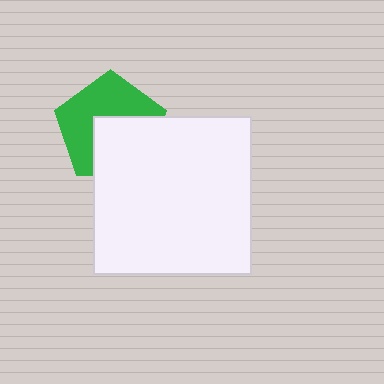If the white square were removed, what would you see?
You would see the complete green pentagon.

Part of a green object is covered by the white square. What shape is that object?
It is a pentagon.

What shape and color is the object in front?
The object in front is a white square.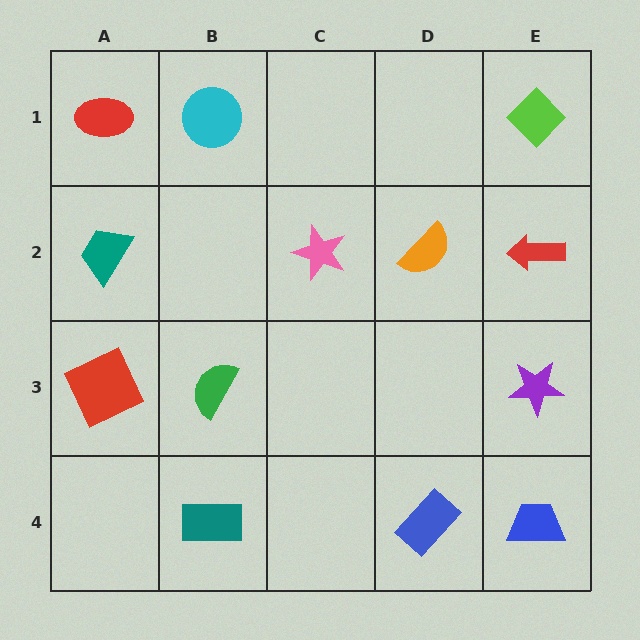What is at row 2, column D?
An orange semicircle.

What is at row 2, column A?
A teal trapezoid.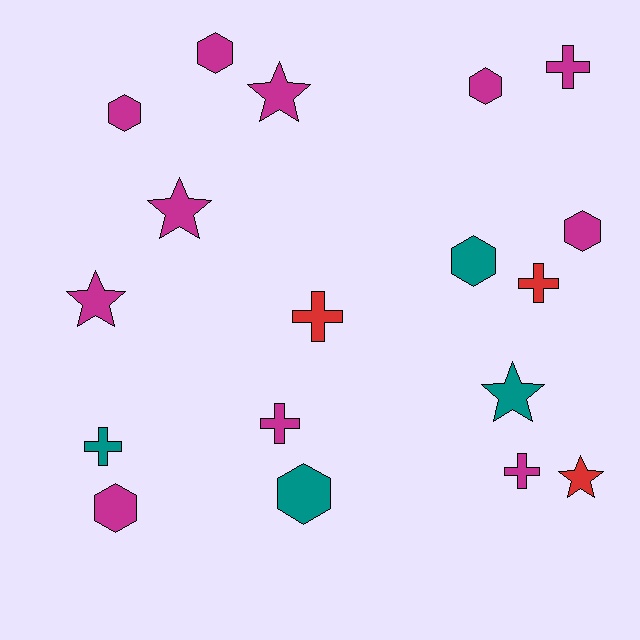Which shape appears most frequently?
Hexagon, with 7 objects.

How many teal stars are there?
There is 1 teal star.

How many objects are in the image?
There are 18 objects.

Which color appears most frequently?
Magenta, with 11 objects.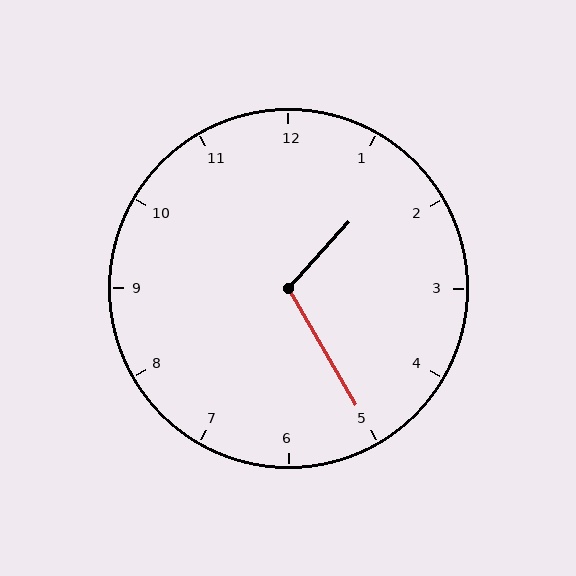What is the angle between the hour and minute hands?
Approximately 108 degrees.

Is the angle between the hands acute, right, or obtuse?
It is obtuse.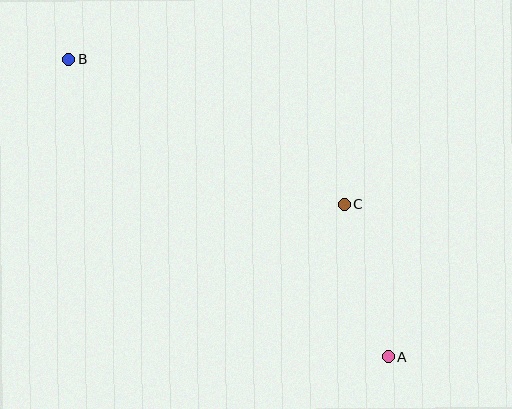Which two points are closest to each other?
Points A and C are closest to each other.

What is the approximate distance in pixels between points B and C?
The distance between B and C is approximately 312 pixels.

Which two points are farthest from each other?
Points A and B are farthest from each other.